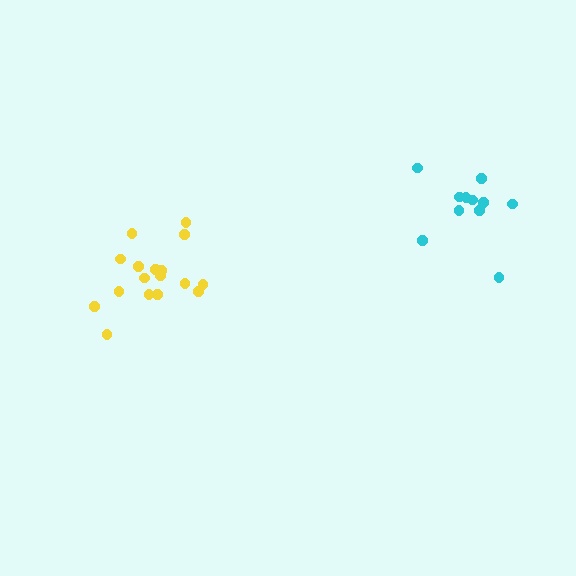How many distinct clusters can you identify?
There are 2 distinct clusters.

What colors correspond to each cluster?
The clusters are colored: yellow, cyan.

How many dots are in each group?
Group 1: 17 dots, Group 2: 11 dots (28 total).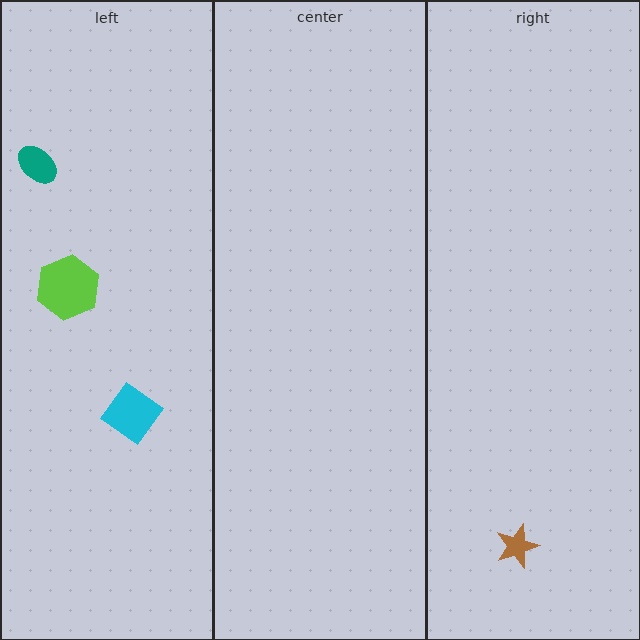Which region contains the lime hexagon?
The left region.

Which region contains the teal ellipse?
The left region.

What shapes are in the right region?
The brown star.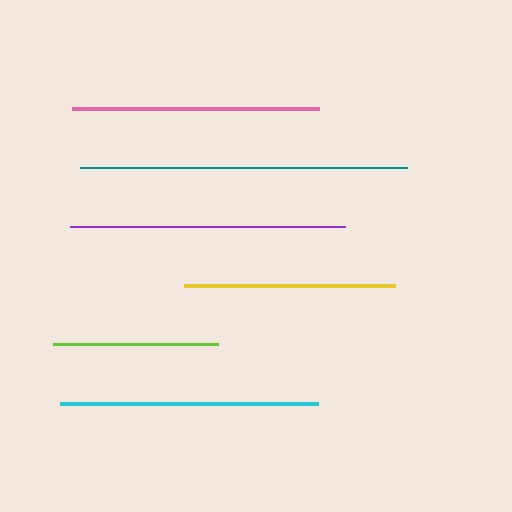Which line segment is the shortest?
The lime line is the shortest at approximately 164 pixels.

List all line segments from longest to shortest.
From longest to shortest: teal, purple, cyan, pink, yellow, lime.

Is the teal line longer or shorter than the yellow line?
The teal line is longer than the yellow line.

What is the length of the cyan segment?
The cyan segment is approximately 258 pixels long.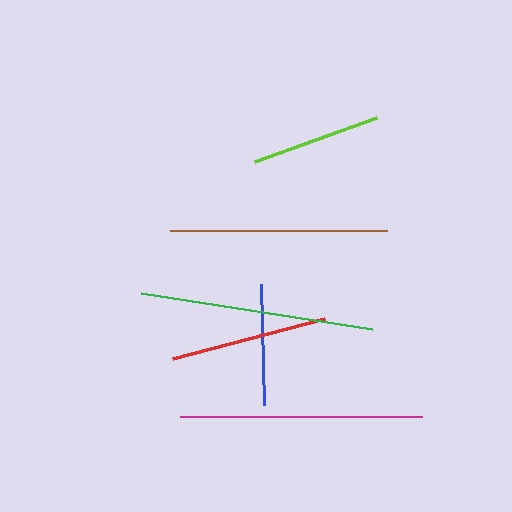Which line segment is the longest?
The magenta line is the longest at approximately 242 pixels.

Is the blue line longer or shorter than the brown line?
The brown line is longer than the blue line.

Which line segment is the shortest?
The blue line is the shortest at approximately 121 pixels.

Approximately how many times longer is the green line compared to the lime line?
The green line is approximately 1.8 times the length of the lime line.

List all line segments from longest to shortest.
From longest to shortest: magenta, green, brown, red, lime, blue.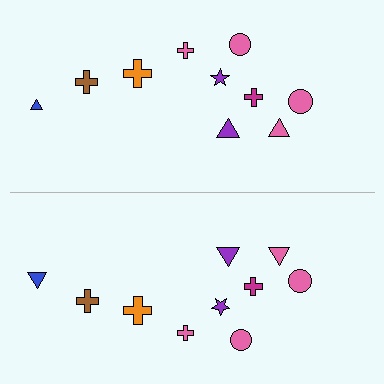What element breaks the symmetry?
The blue triangle on the bottom side has a different size than its mirror counterpart.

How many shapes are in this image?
There are 20 shapes in this image.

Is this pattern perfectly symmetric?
No, the pattern is not perfectly symmetric. The blue triangle on the bottom side has a different size than its mirror counterpart.